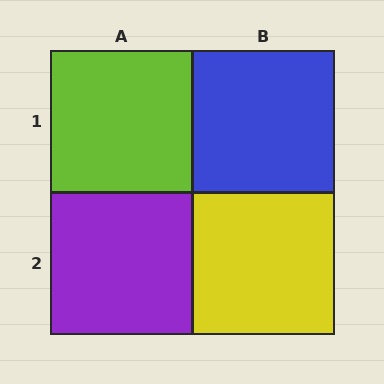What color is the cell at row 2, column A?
Purple.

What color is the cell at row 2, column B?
Yellow.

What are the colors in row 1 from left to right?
Lime, blue.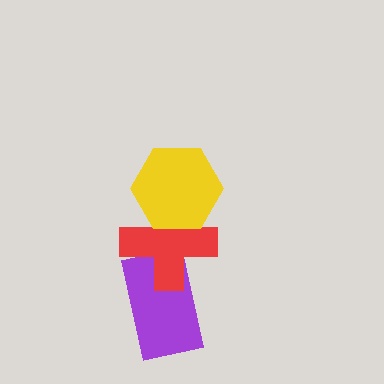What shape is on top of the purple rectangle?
The red cross is on top of the purple rectangle.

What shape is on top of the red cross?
The yellow hexagon is on top of the red cross.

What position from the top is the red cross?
The red cross is 2nd from the top.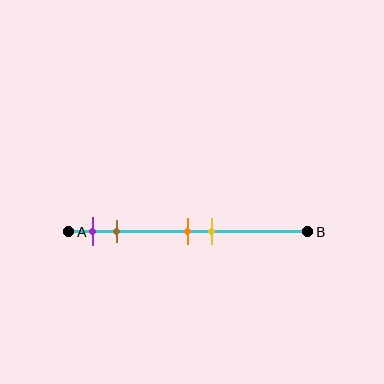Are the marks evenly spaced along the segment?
No, the marks are not evenly spaced.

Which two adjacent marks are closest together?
The orange and yellow marks are the closest adjacent pair.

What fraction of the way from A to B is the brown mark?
The brown mark is approximately 20% (0.2) of the way from A to B.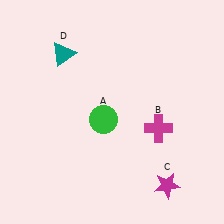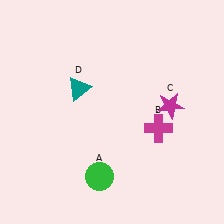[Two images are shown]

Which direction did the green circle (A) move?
The green circle (A) moved down.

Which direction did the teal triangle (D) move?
The teal triangle (D) moved down.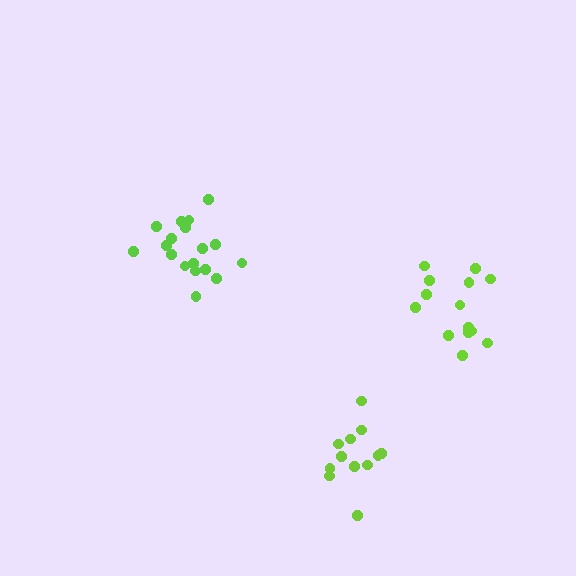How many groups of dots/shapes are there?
There are 3 groups.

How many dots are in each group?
Group 1: 18 dots, Group 2: 14 dots, Group 3: 12 dots (44 total).